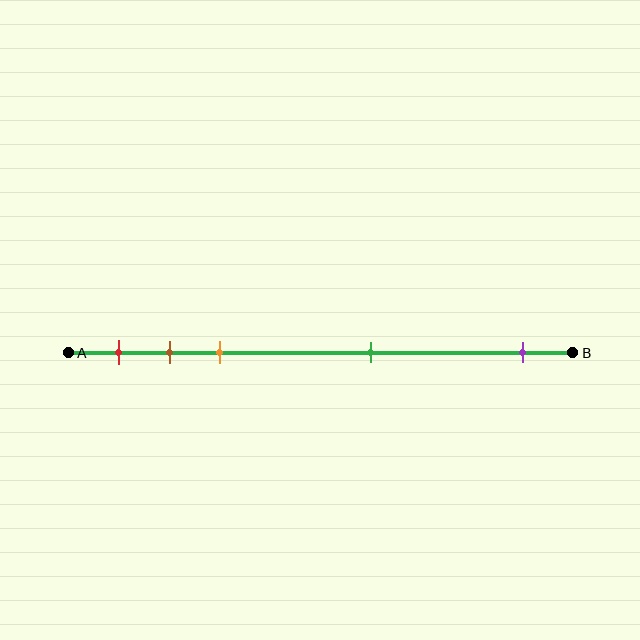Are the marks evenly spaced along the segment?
No, the marks are not evenly spaced.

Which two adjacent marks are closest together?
The brown and orange marks are the closest adjacent pair.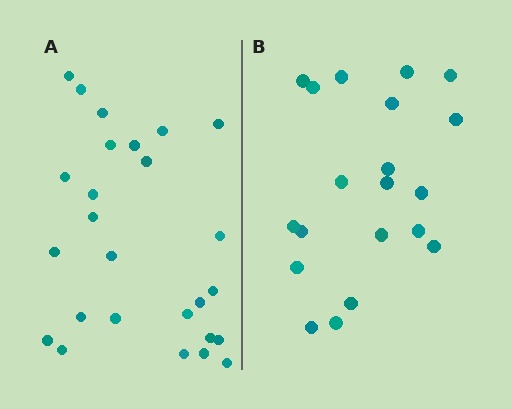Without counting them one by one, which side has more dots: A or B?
Region A (the left region) has more dots.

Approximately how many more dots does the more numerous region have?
Region A has about 6 more dots than region B.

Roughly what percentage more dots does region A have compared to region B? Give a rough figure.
About 30% more.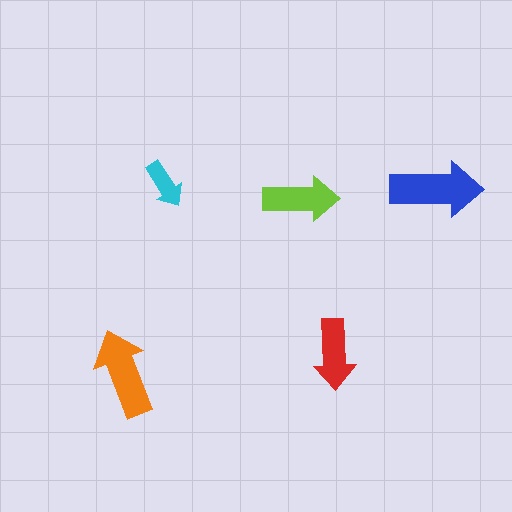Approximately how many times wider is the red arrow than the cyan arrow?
About 1.5 times wider.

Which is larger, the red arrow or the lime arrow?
The lime one.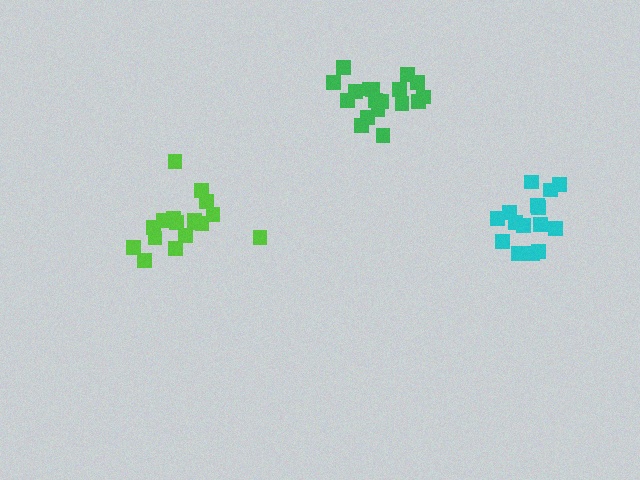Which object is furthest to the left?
The lime cluster is leftmost.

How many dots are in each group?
Group 1: 15 dots, Group 2: 17 dots, Group 3: 18 dots (50 total).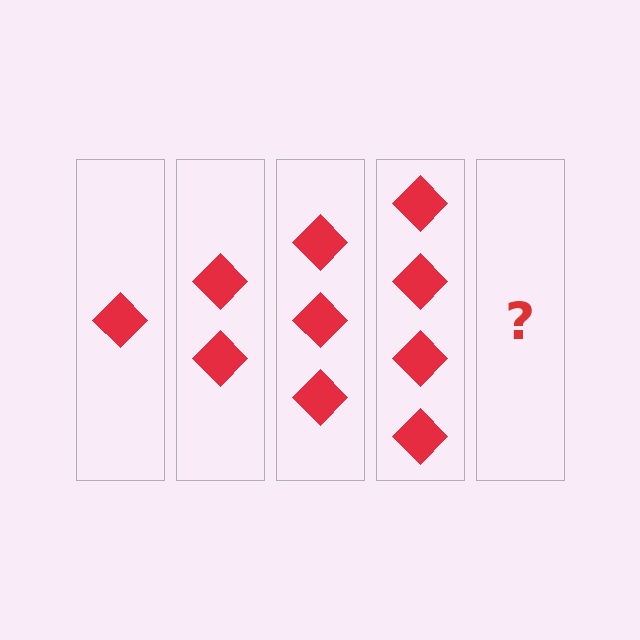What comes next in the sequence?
The next element should be 5 diamonds.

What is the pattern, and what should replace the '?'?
The pattern is that each step adds one more diamond. The '?' should be 5 diamonds.